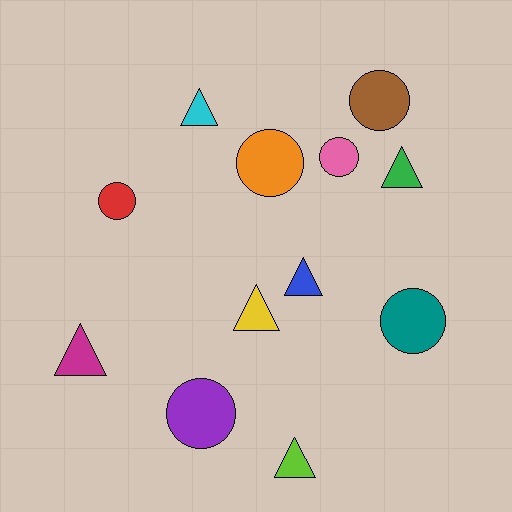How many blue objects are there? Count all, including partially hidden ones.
There is 1 blue object.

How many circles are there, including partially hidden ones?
There are 6 circles.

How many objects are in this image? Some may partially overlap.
There are 12 objects.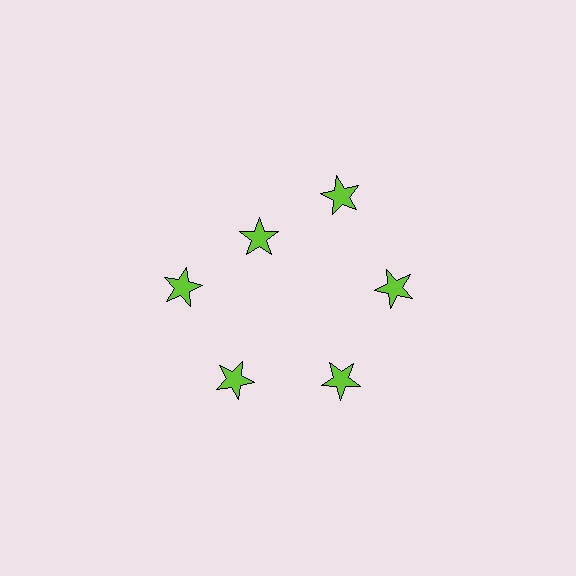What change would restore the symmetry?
The symmetry would be restored by moving it outward, back onto the ring so that all 6 stars sit at equal angles and equal distance from the center.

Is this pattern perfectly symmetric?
No. The 6 lime stars are arranged in a ring, but one element near the 11 o'clock position is pulled inward toward the center, breaking the 6-fold rotational symmetry.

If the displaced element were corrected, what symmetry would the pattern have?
It would have 6-fold rotational symmetry — the pattern would map onto itself every 60 degrees.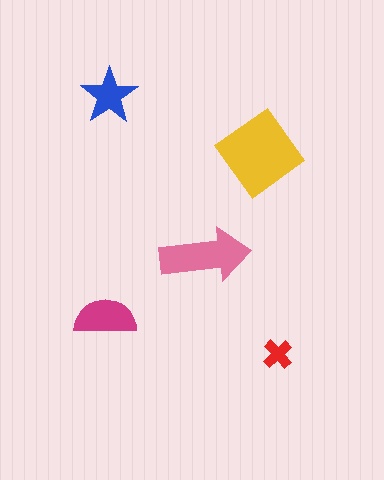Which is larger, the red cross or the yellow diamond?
The yellow diamond.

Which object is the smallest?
The red cross.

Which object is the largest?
The yellow diamond.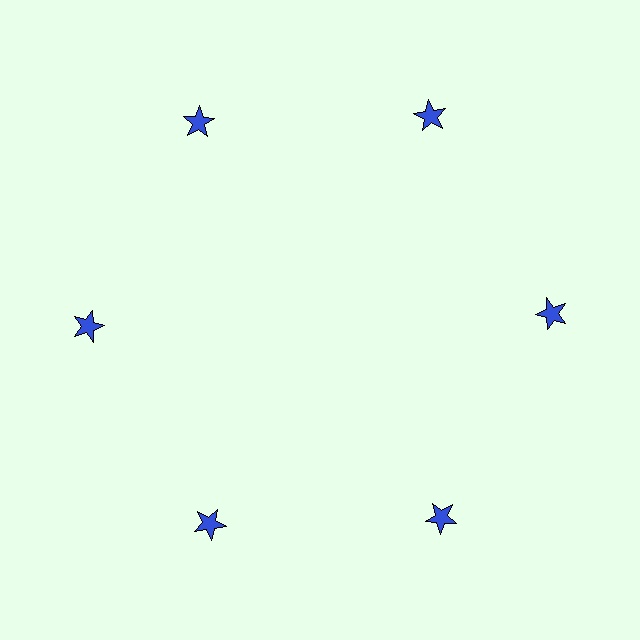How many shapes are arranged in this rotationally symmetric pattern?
There are 6 shapes, arranged in 6 groups of 1.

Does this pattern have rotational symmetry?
Yes, this pattern has 6-fold rotational symmetry. It looks the same after rotating 60 degrees around the center.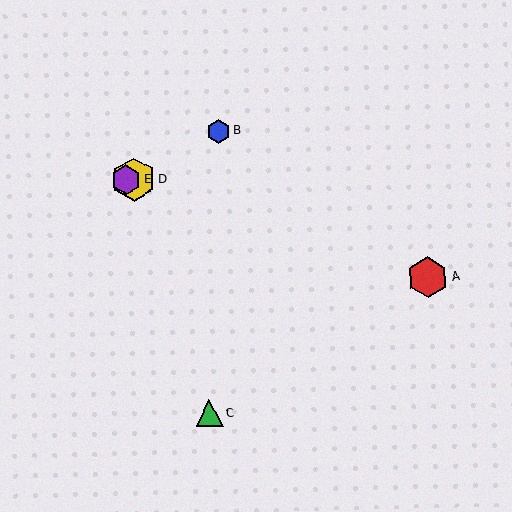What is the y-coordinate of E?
Object E is at y≈180.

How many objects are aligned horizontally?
2 objects (D, E) are aligned horizontally.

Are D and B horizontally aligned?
No, D is at y≈179 and B is at y≈131.